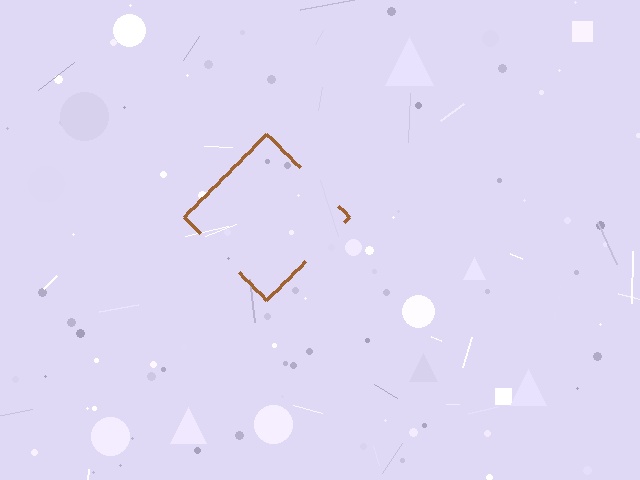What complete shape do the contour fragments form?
The contour fragments form a diamond.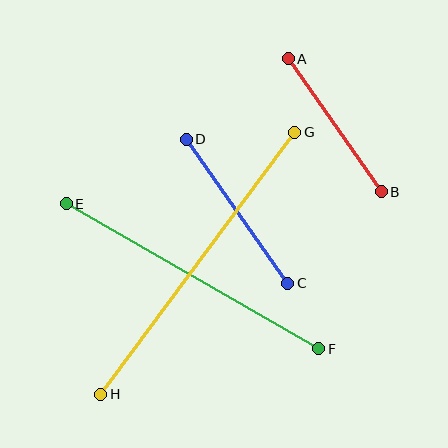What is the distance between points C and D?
The distance is approximately 176 pixels.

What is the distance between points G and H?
The distance is approximately 326 pixels.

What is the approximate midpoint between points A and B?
The midpoint is at approximately (335, 125) pixels.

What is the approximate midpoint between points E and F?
The midpoint is at approximately (193, 276) pixels.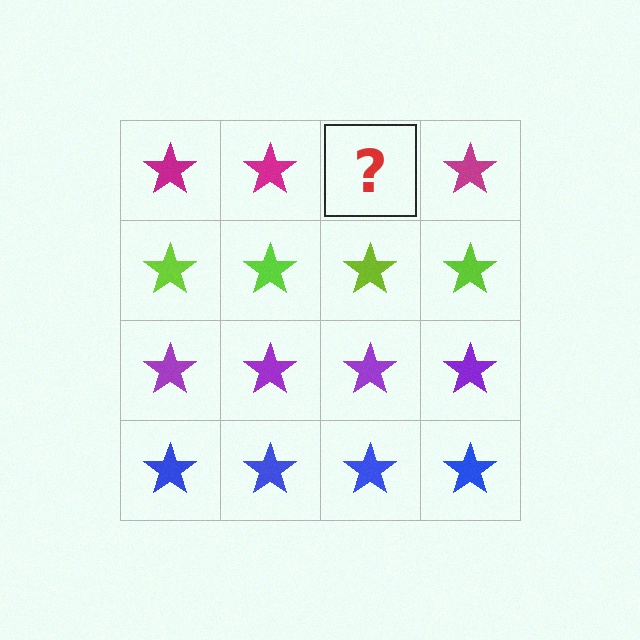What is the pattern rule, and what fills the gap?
The rule is that each row has a consistent color. The gap should be filled with a magenta star.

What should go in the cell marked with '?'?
The missing cell should contain a magenta star.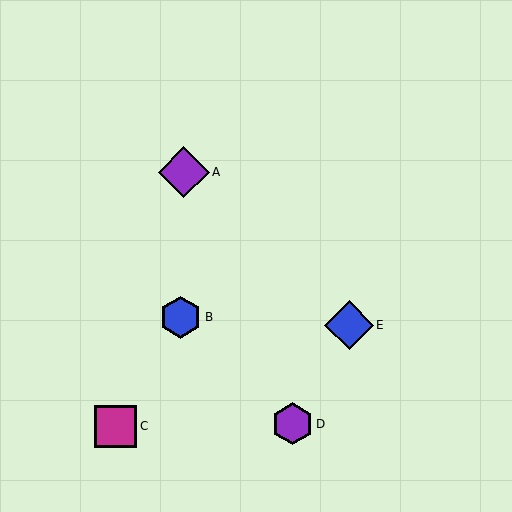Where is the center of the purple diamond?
The center of the purple diamond is at (184, 172).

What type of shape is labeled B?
Shape B is a blue hexagon.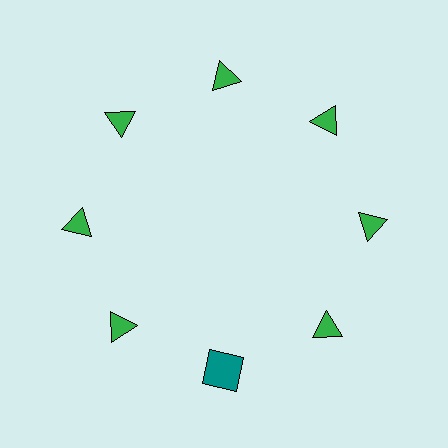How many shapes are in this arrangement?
There are 8 shapes arranged in a ring pattern.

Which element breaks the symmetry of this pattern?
The teal square at roughly the 6 o'clock position breaks the symmetry. All other shapes are green triangles.